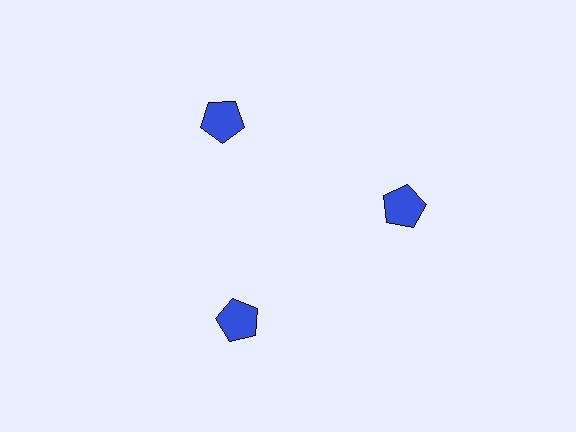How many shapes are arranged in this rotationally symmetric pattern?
There are 3 shapes, arranged in 3 groups of 1.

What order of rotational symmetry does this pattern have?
This pattern has 3-fold rotational symmetry.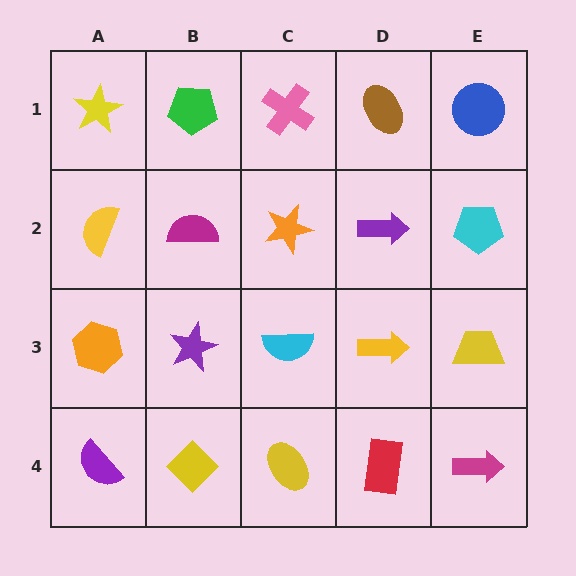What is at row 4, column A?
A purple semicircle.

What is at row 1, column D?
A brown ellipse.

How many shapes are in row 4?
5 shapes.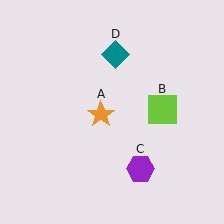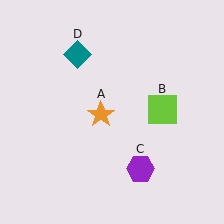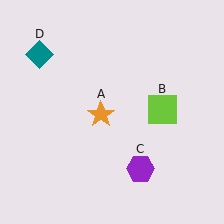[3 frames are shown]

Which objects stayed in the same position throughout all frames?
Orange star (object A) and lime square (object B) and purple hexagon (object C) remained stationary.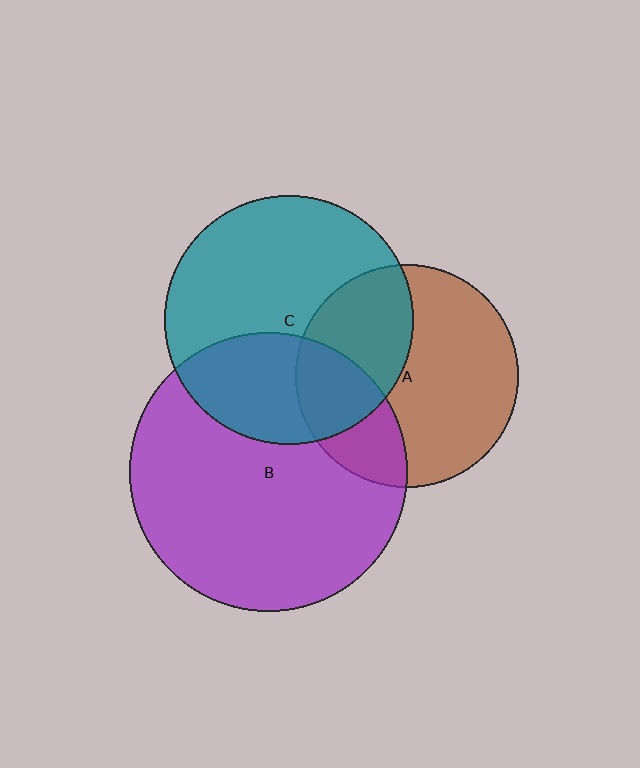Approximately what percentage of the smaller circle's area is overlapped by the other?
Approximately 35%.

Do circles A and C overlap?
Yes.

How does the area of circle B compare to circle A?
Approximately 1.6 times.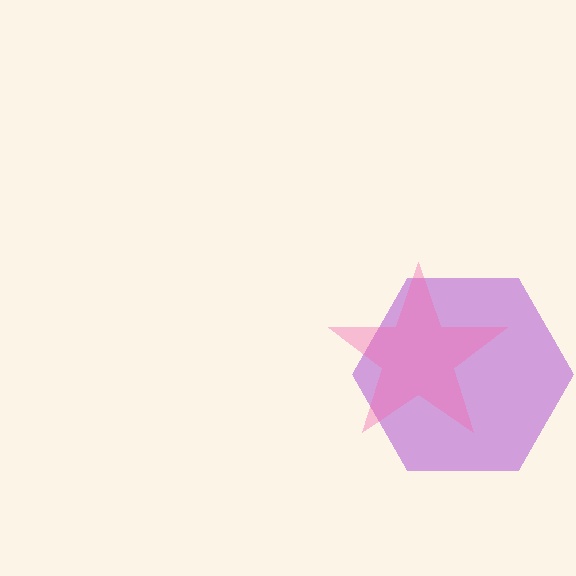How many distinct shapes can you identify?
There are 2 distinct shapes: a purple hexagon, a pink star.